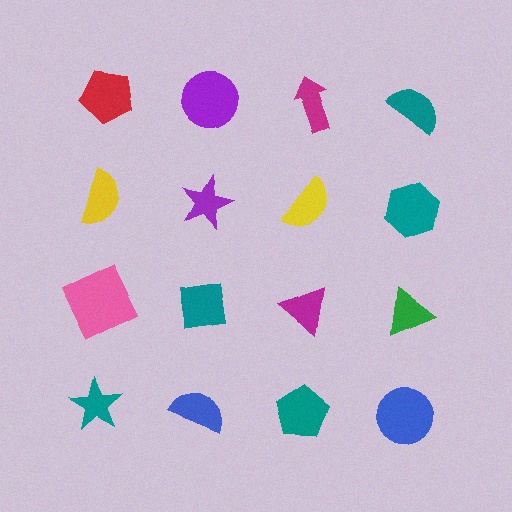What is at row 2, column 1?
A yellow semicircle.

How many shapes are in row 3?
4 shapes.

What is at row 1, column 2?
A purple circle.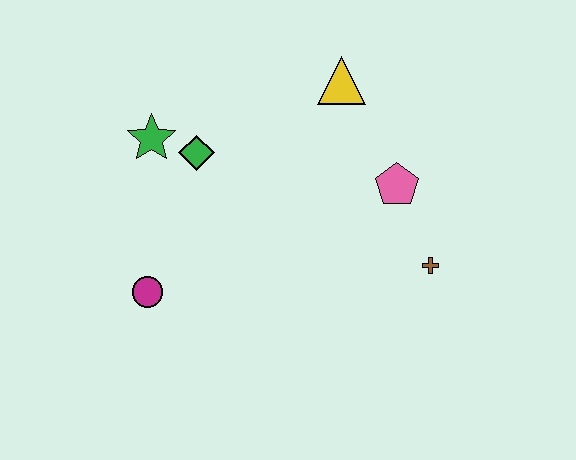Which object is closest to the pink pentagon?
The brown cross is closest to the pink pentagon.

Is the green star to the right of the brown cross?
No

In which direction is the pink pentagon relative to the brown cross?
The pink pentagon is above the brown cross.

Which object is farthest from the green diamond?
The brown cross is farthest from the green diamond.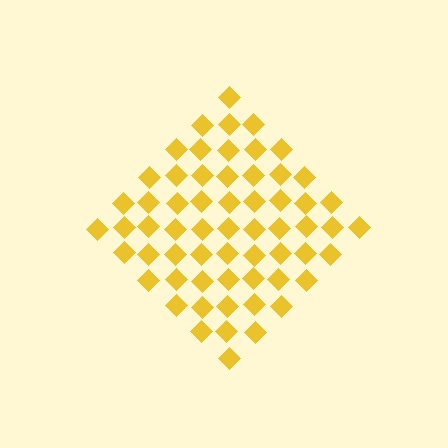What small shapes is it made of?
It is made of small diamonds.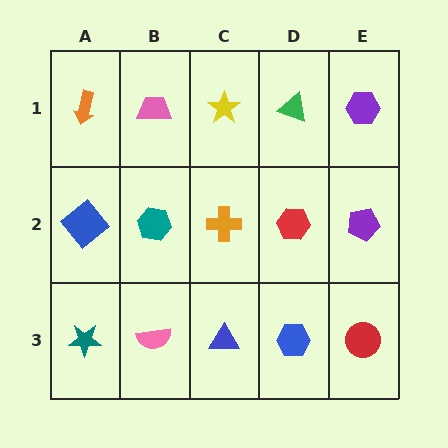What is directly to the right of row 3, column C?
A blue hexagon.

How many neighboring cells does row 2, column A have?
3.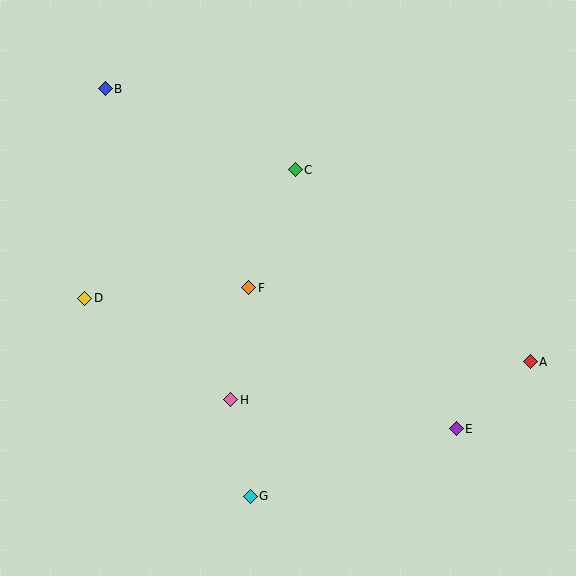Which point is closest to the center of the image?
Point F at (249, 288) is closest to the center.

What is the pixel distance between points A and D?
The distance between A and D is 450 pixels.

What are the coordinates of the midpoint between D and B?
The midpoint between D and B is at (95, 193).